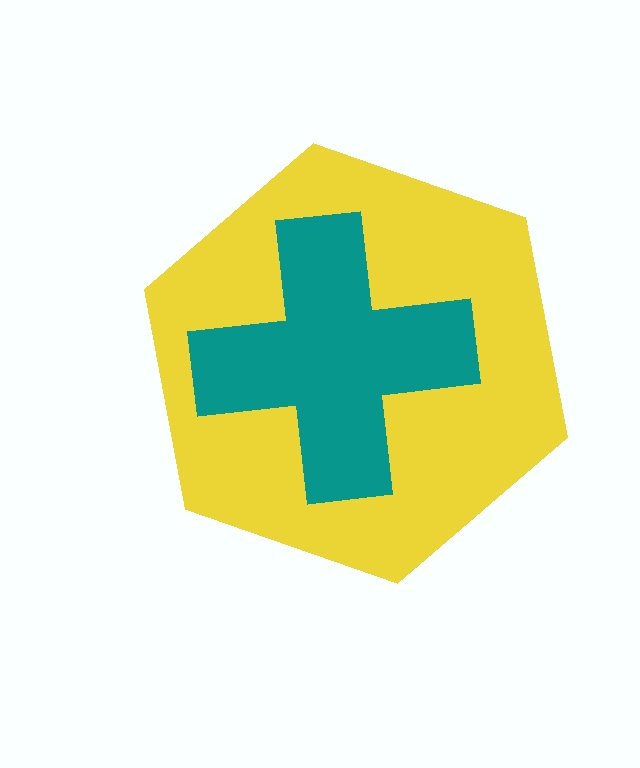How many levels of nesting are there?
2.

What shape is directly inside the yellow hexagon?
The teal cross.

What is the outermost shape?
The yellow hexagon.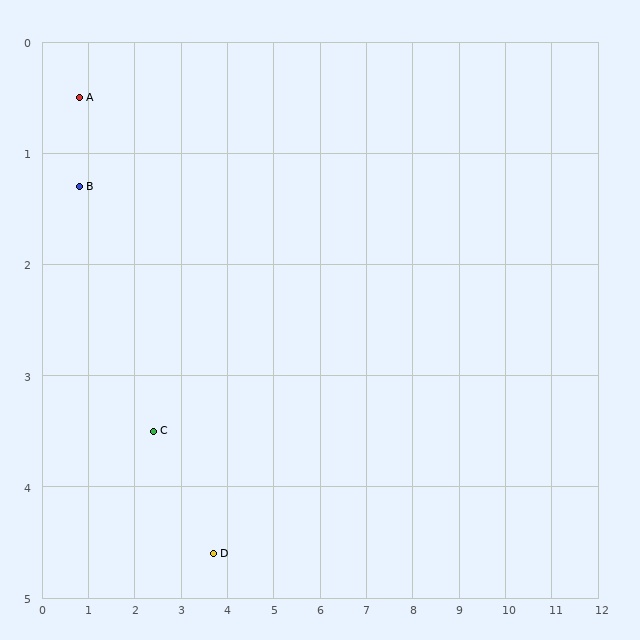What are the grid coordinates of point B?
Point B is at approximately (0.8, 1.3).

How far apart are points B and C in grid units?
Points B and C are about 2.7 grid units apart.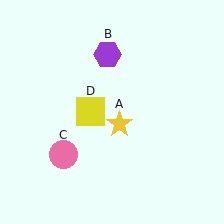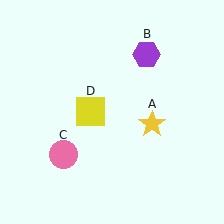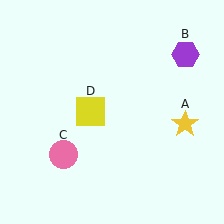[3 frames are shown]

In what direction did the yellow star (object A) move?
The yellow star (object A) moved right.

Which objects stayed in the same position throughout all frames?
Pink circle (object C) and yellow square (object D) remained stationary.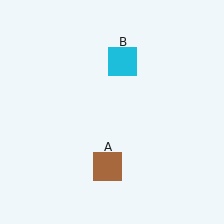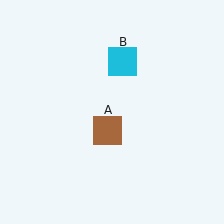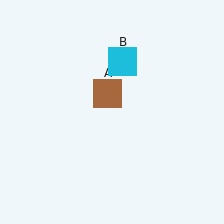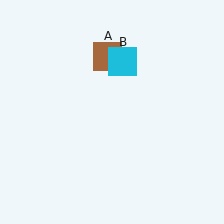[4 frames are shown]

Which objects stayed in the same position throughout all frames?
Cyan square (object B) remained stationary.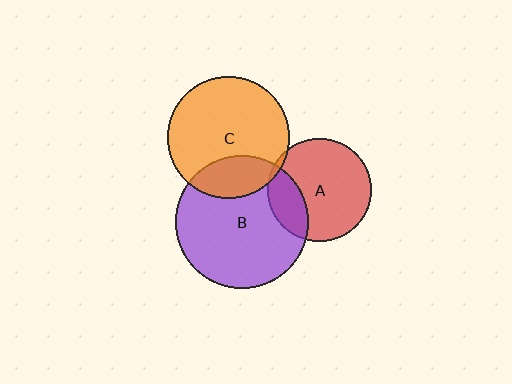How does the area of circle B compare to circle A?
Approximately 1.7 times.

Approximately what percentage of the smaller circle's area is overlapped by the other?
Approximately 25%.